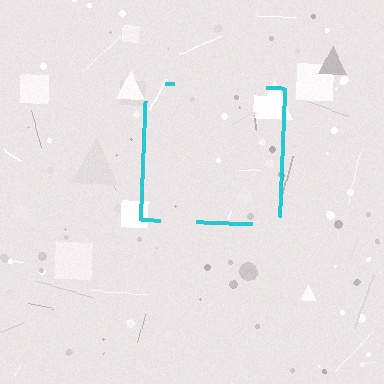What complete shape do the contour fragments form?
The contour fragments form a square.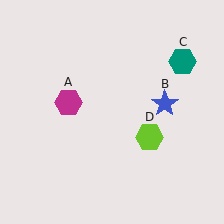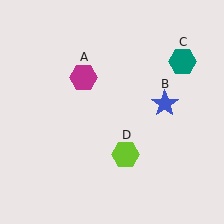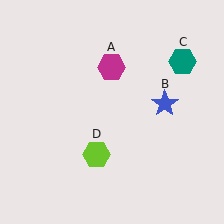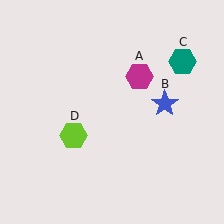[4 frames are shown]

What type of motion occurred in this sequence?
The magenta hexagon (object A), lime hexagon (object D) rotated clockwise around the center of the scene.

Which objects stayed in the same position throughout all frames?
Blue star (object B) and teal hexagon (object C) remained stationary.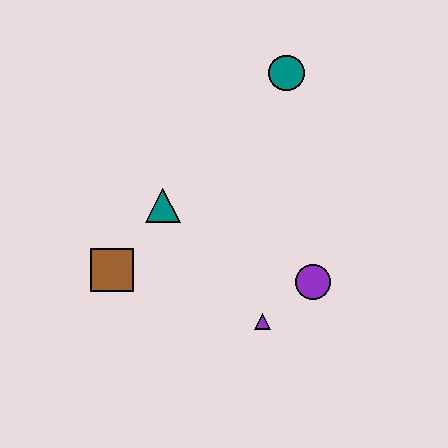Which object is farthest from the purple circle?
The teal circle is farthest from the purple circle.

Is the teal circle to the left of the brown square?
No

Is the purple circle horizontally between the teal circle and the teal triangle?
No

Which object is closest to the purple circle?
The purple triangle is closest to the purple circle.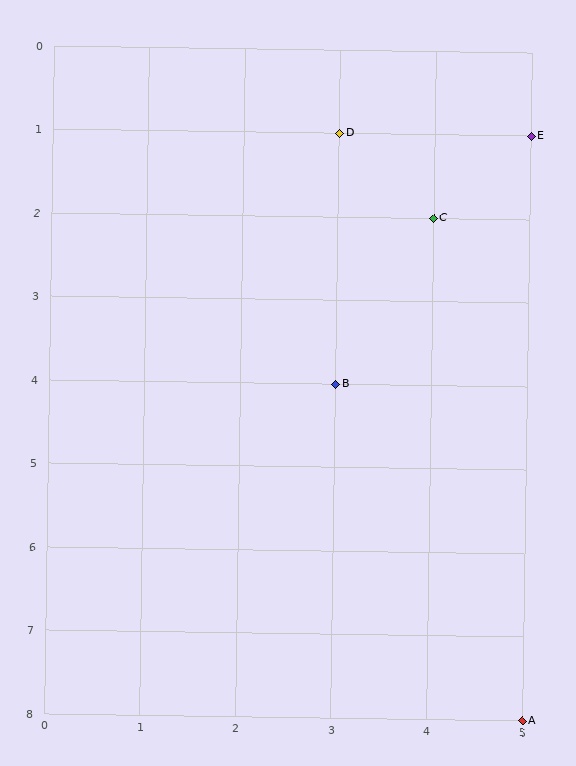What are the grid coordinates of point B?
Point B is at grid coordinates (3, 4).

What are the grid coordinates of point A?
Point A is at grid coordinates (5, 8).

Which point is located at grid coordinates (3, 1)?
Point D is at (3, 1).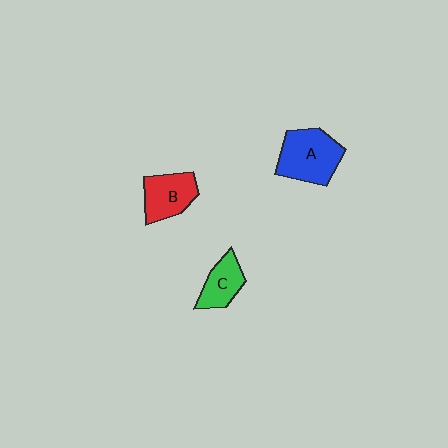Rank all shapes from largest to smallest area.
From largest to smallest: A (blue), B (red), C (green).